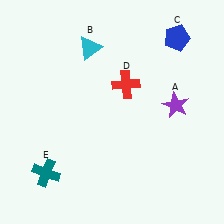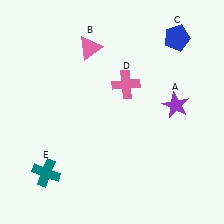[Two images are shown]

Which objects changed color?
B changed from cyan to pink. D changed from red to pink.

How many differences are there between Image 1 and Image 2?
There are 2 differences between the two images.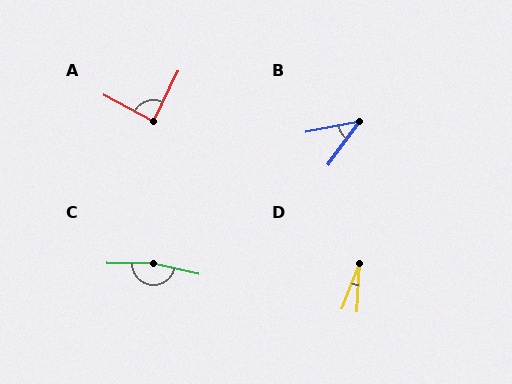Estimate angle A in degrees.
Approximately 88 degrees.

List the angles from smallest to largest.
D (18°), B (43°), A (88°), C (167°).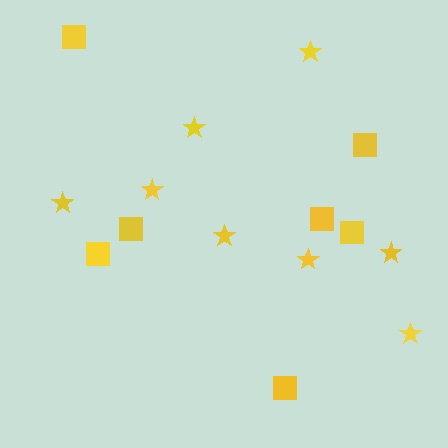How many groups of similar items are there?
There are 2 groups: one group of stars (8) and one group of squares (7).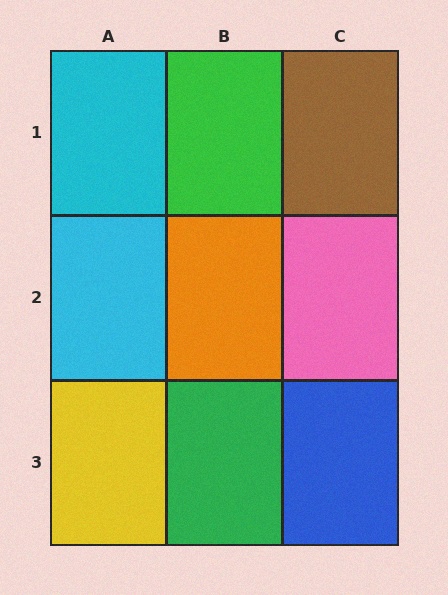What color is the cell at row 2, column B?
Orange.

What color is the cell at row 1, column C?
Brown.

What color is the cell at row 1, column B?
Green.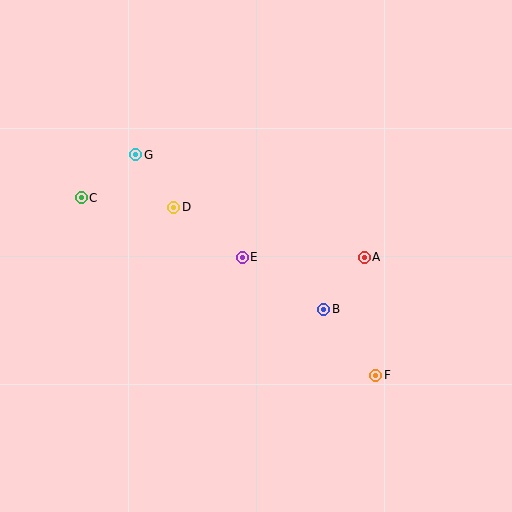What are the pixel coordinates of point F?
Point F is at (376, 375).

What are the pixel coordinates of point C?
Point C is at (81, 198).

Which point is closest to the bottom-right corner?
Point F is closest to the bottom-right corner.